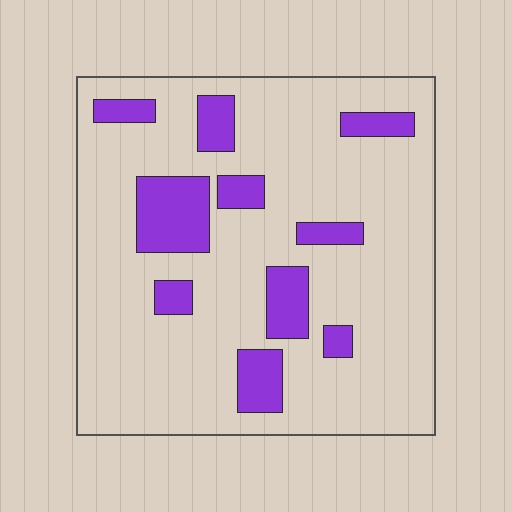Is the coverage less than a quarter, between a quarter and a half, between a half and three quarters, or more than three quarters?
Less than a quarter.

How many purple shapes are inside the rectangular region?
10.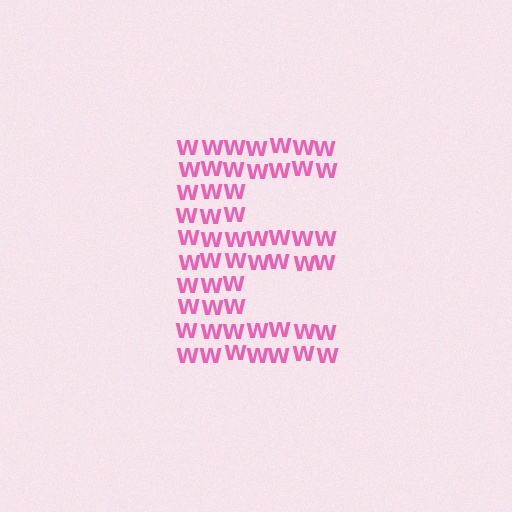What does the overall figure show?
The overall figure shows the letter E.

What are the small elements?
The small elements are letter W's.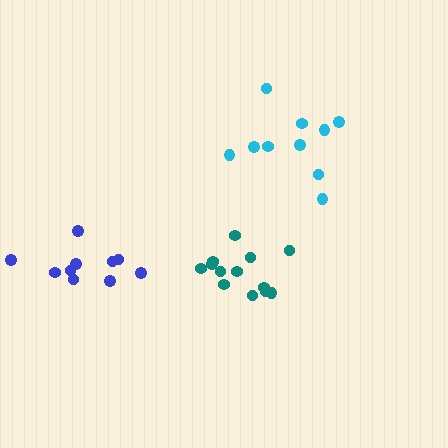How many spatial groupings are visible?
There are 3 spatial groupings.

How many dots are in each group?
Group 1: 10 dots, Group 2: 13 dots, Group 3: 10 dots (33 total).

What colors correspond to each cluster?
The clusters are colored: blue, teal, cyan.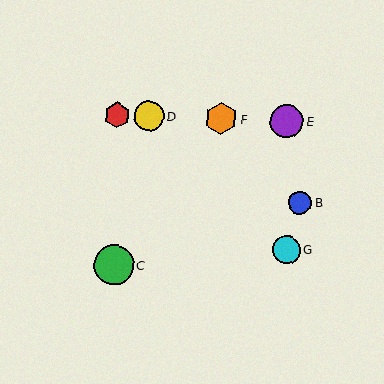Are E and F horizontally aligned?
Yes, both are at y≈121.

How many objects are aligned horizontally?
4 objects (A, D, E, F) are aligned horizontally.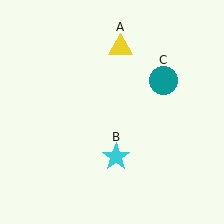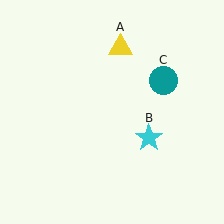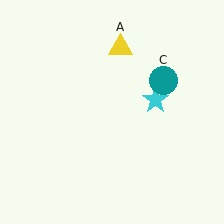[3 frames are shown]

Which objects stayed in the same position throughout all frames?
Yellow triangle (object A) and teal circle (object C) remained stationary.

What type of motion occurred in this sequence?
The cyan star (object B) rotated counterclockwise around the center of the scene.